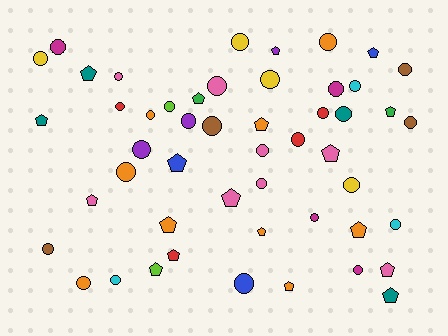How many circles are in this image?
There are 31 circles.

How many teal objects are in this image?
There are 4 teal objects.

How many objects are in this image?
There are 50 objects.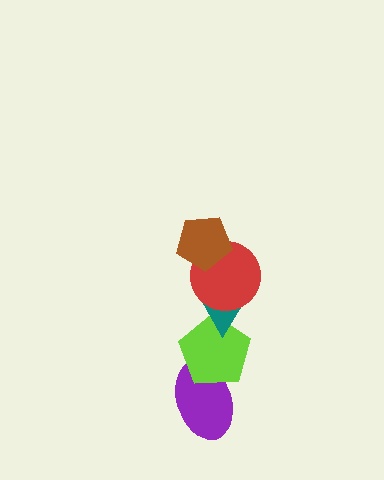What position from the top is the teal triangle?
The teal triangle is 3rd from the top.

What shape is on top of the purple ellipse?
The lime pentagon is on top of the purple ellipse.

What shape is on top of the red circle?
The brown pentagon is on top of the red circle.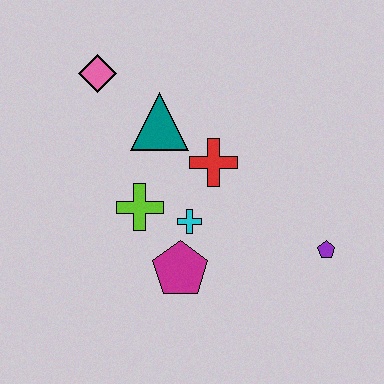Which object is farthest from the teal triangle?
The purple pentagon is farthest from the teal triangle.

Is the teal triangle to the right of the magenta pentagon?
No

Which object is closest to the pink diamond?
The teal triangle is closest to the pink diamond.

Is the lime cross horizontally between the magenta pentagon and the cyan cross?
No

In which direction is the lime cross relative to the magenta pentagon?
The lime cross is above the magenta pentagon.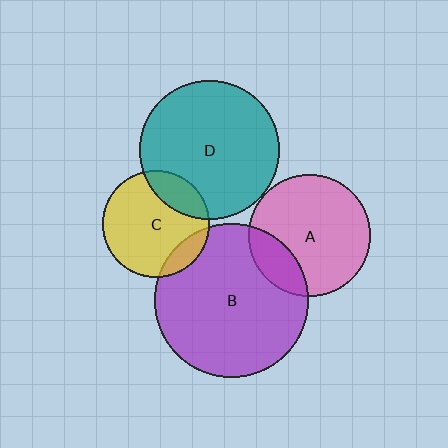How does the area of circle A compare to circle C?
Approximately 1.3 times.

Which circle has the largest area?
Circle B (purple).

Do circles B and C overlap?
Yes.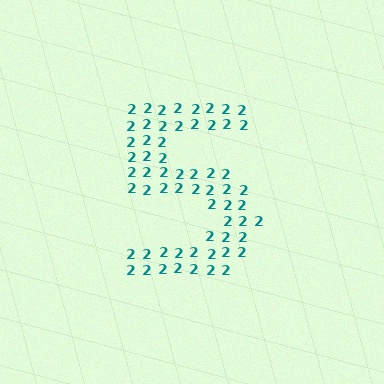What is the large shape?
The large shape is the digit 5.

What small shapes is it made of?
It is made of small digit 2's.